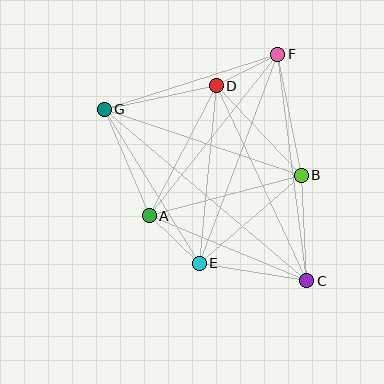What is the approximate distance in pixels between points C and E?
The distance between C and E is approximately 109 pixels.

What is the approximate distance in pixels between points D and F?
The distance between D and F is approximately 69 pixels.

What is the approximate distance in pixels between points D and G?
The distance between D and G is approximately 114 pixels.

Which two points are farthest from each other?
Points C and G are farthest from each other.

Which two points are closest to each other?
Points A and E are closest to each other.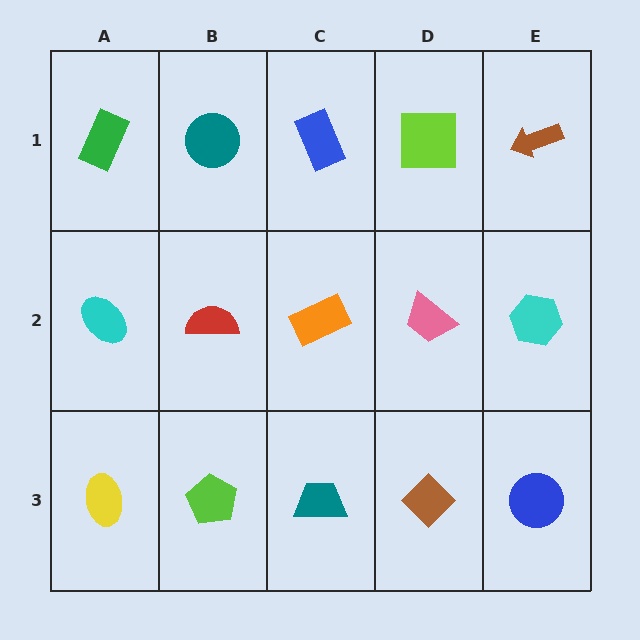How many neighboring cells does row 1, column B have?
3.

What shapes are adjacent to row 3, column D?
A pink trapezoid (row 2, column D), a teal trapezoid (row 3, column C), a blue circle (row 3, column E).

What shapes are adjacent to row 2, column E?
A brown arrow (row 1, column E), a blue circle (row 3, column E), a pink trapezoid (row 2, column D).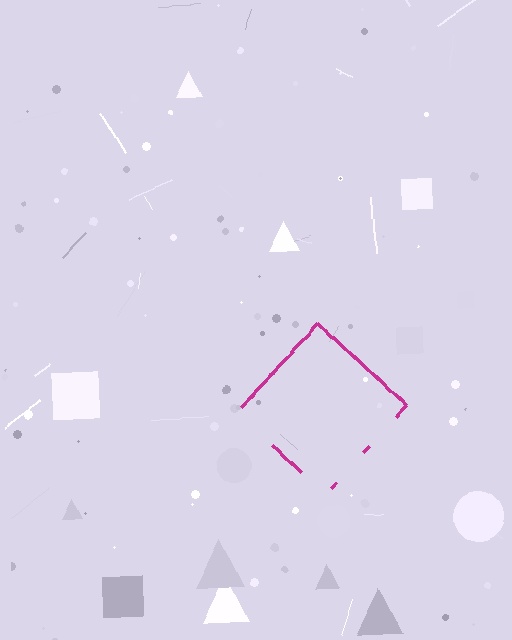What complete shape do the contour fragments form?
The contour fragments form a diamond.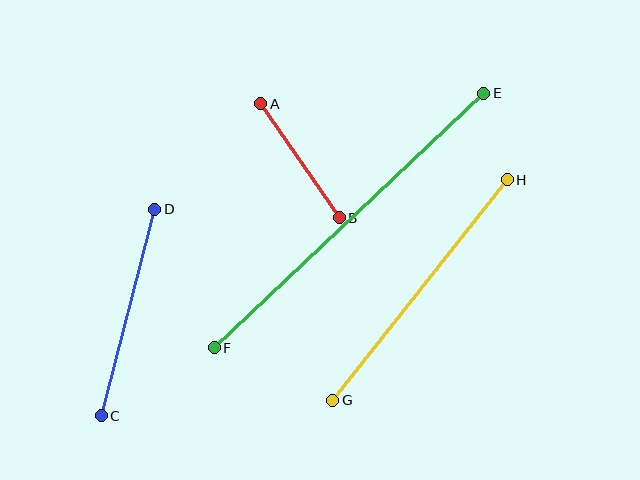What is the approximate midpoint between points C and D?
The midpoint is at approximately (128, 312) pixels.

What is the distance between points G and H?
The distance is approximately 281 pixels.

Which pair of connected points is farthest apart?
Points E and F are farthest apart.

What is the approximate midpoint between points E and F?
The midpoint is at approximately (349, 221) pixels.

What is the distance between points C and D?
The distance is approximately 214 pixels.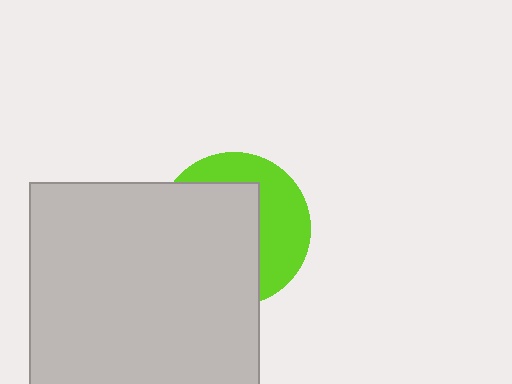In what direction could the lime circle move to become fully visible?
The lime circle could move right. That would shift it out from behind the light gray square entirely.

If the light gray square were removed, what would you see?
You would see the complete lime circle.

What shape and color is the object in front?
The object in front is a light gray square.